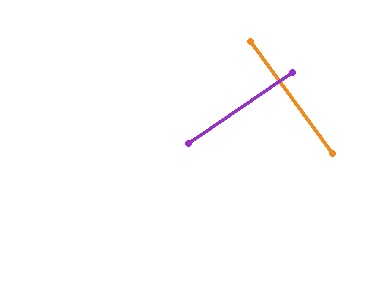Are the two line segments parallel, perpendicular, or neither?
Perpendicular — they meet at approximately 88°.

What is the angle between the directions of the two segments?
Approximately 88 degrees.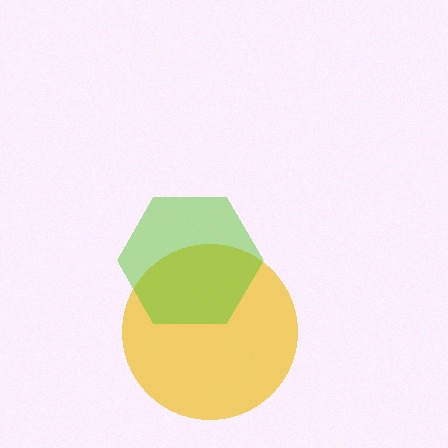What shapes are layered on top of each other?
The layered shapes are: a yellow circle, a lime hexagon.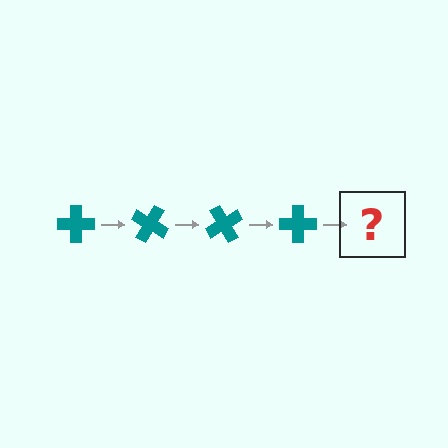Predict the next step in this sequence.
The next step is a teal cross rotated 120 degrees.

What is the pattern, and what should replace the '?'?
The pattern is that the cross rotates 30 degrees each step. The '?' should be a teal cross rotated 120 degrees.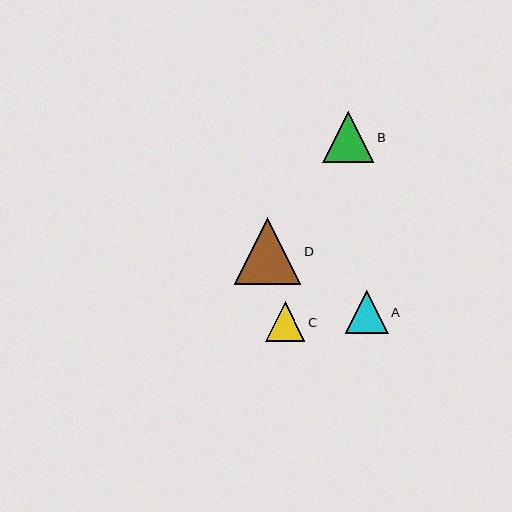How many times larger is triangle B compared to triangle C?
Triangle B is approximately 1.3 times the size of triangle C.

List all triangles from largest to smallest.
From largest to smallest: D, B, A, C.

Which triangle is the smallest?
Triangle C is the smallest with a size of approximately 39 pixels.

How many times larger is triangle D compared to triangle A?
Triangle D is approximately 1.6 times the size of triangle A.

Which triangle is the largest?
Triangle D is the largest with a size of approximately 66 pixels.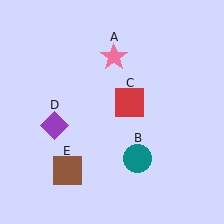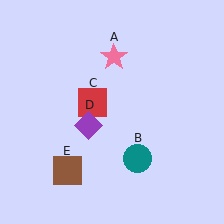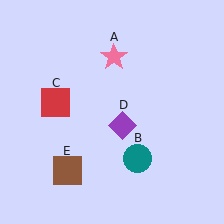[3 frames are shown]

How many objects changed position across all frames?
2 objects changed position: red square (object C), purple diamond (object D).